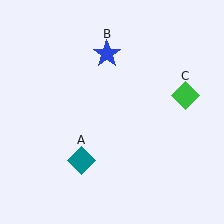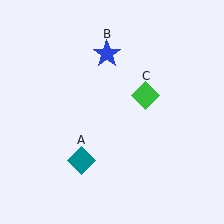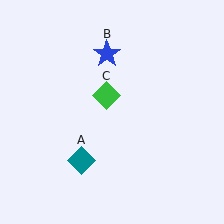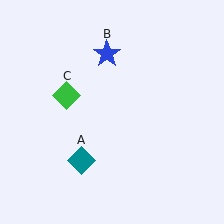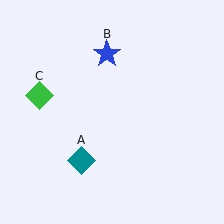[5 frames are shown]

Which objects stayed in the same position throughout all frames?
Teal diamond (object A) and blue star (object B) remained stationary.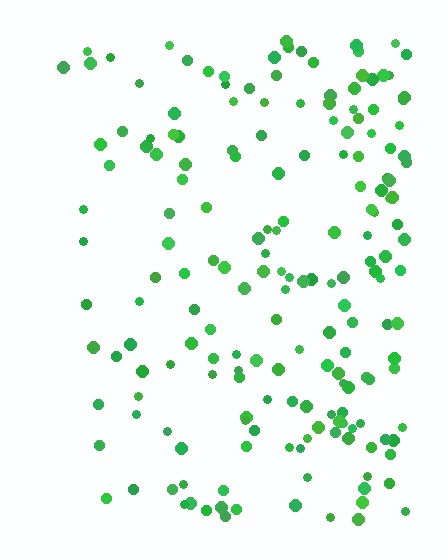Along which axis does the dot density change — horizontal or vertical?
Horizontal.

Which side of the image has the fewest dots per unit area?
The left.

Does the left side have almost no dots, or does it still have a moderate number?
Still a moderate number, just noticeably fewer than the right.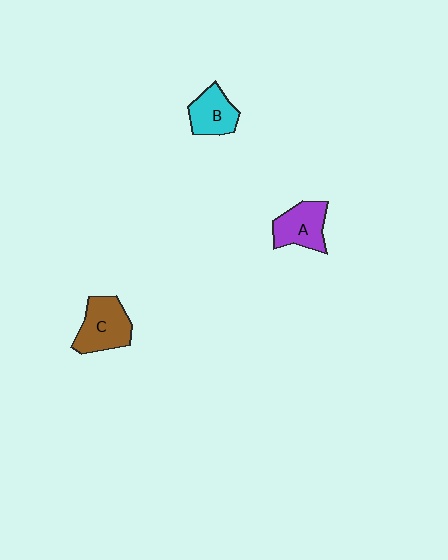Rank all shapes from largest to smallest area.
From largest to smallest: C (brown), A (purple), B (cyan).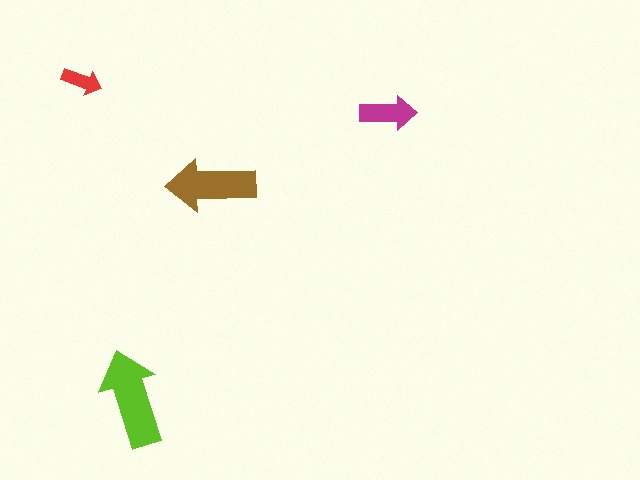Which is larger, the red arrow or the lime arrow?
The lime one.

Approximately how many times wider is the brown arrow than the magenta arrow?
About 1.5 times wider.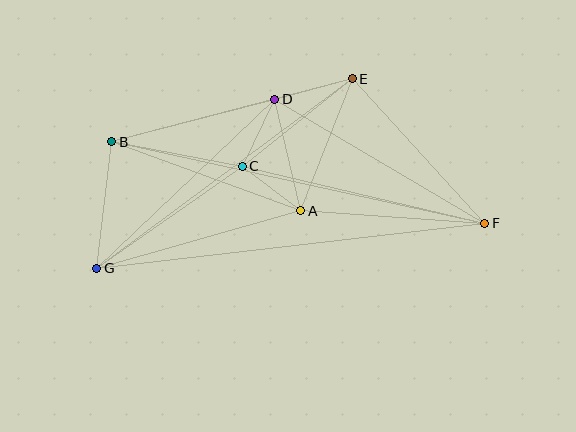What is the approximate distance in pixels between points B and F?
The distance between B and F is approximately 382 pixels.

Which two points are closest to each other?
Points A and C are closest to each other.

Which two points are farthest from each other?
Points F and G are farthest from each other.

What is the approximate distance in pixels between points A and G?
The distance between A and G is approximately 212 pixels.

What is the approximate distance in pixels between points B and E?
The distance between B and E is approximately 249 pixels.